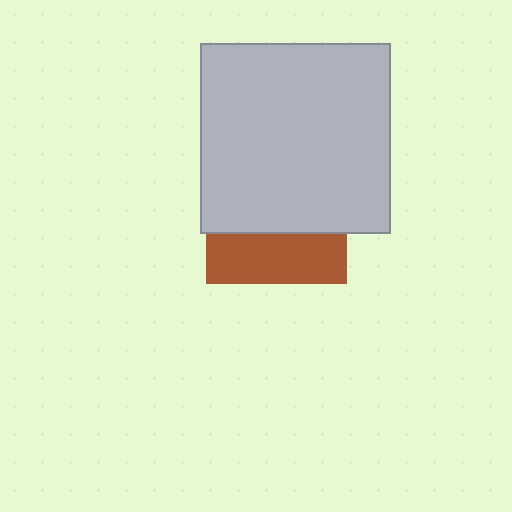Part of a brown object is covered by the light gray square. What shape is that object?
It is a square.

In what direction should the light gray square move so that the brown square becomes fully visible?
The light gray square should move up. That is the shortest direction to clear the overlap and leave the brown square fully visible.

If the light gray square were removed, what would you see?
You would see the complete brown square.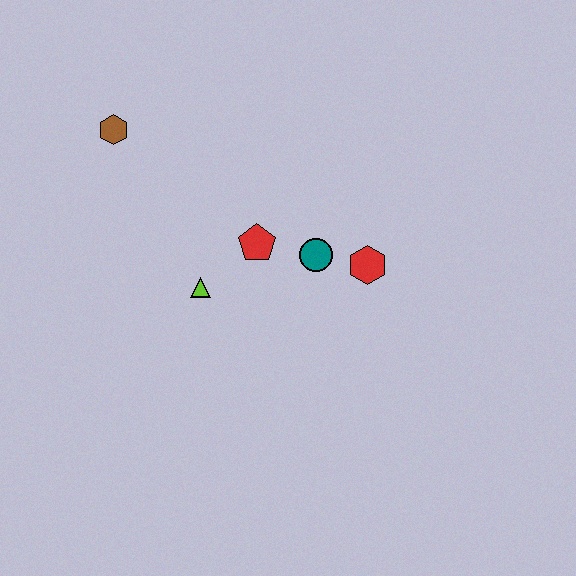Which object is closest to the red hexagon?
The teal circle is closest to the red hexagon.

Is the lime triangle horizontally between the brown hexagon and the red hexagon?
Yes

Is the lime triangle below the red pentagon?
Yes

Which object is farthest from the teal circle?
The brown hexagon is farthest from the teal circle.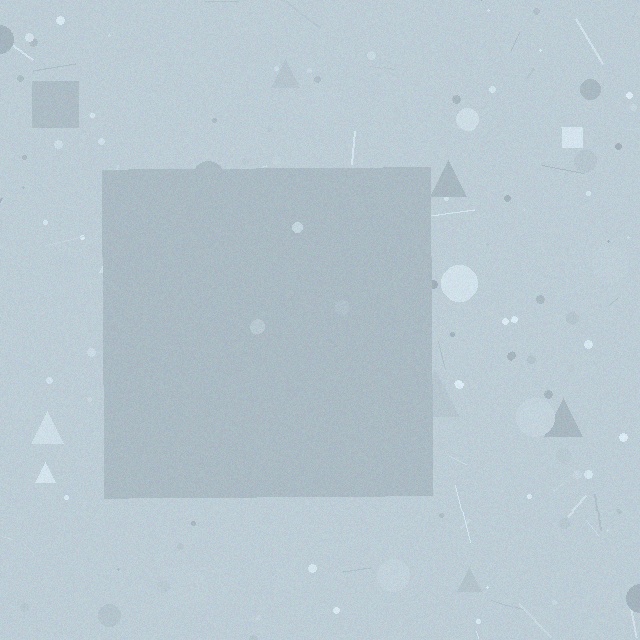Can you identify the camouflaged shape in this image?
The camouflaged shape is a square.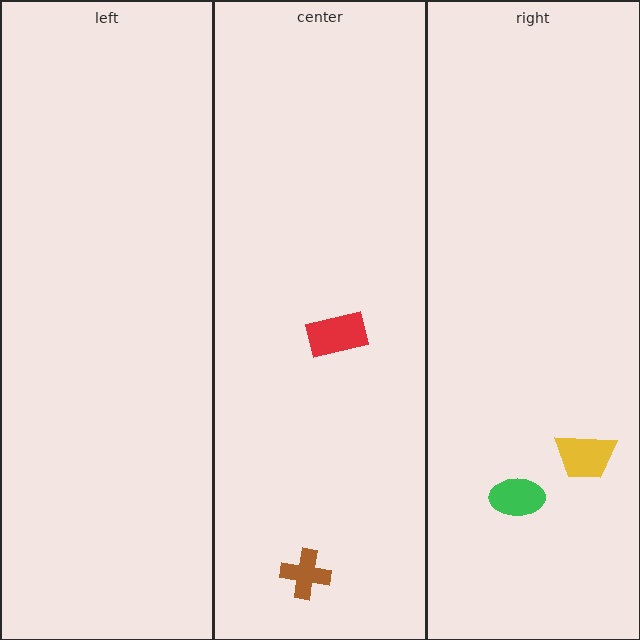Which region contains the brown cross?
The center region.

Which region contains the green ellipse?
The right region.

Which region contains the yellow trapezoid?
The right region.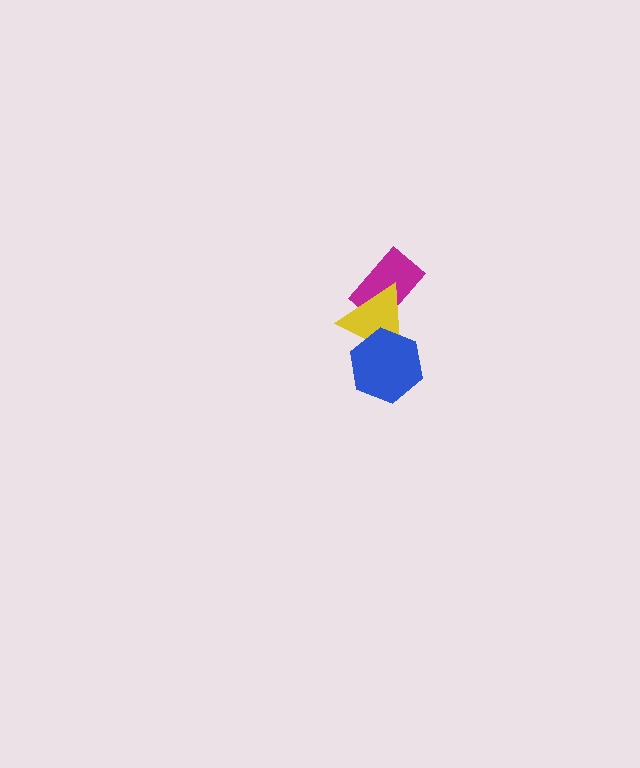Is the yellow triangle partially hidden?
Yes, it is partially covered by another shape.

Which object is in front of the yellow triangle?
The blue hexagon is in front of the yellow triangle.